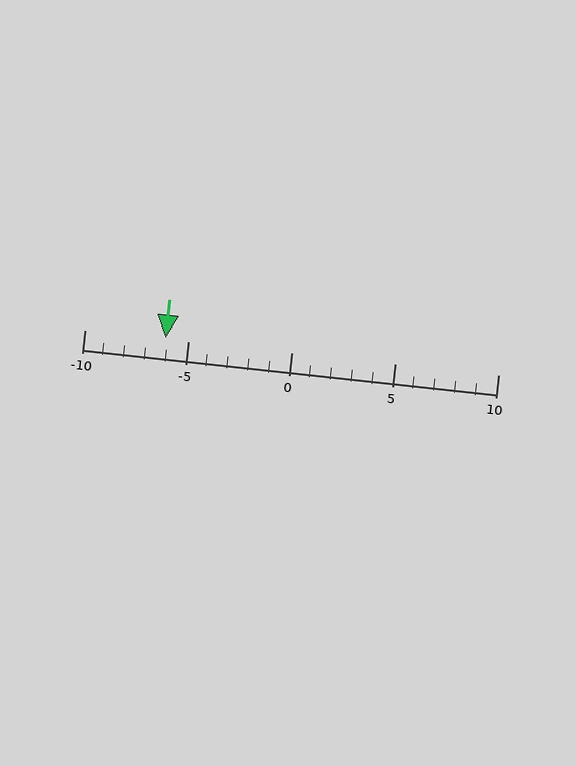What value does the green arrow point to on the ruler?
The green arrow points to approximately -6.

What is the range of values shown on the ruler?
The ruler shows values from -10 to 10.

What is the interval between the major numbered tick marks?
The major tick marks are spaced 5 units apart.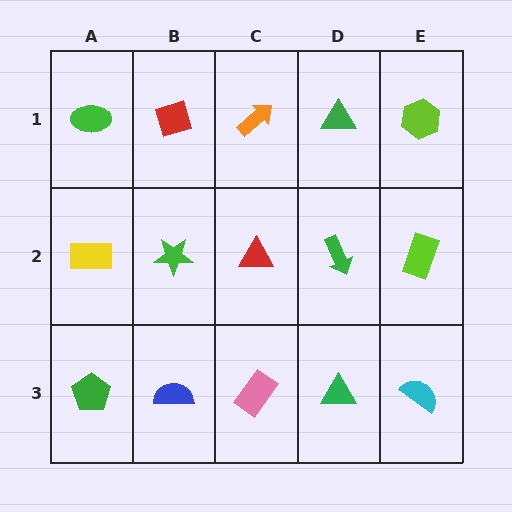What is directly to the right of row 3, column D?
A cyan semicircle.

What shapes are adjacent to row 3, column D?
A green arrow (row 2, column D), a pink rectangle (row 3, column C), a cyan semicircle (row 3, column E).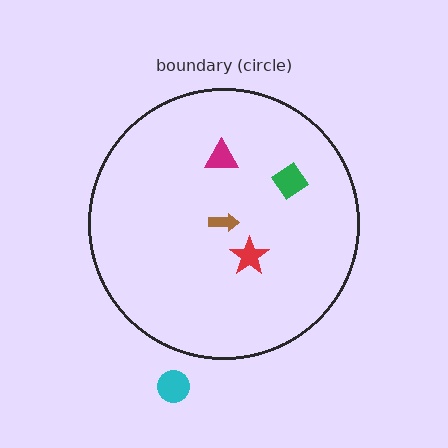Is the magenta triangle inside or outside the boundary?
Inside.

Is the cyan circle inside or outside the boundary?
Outside.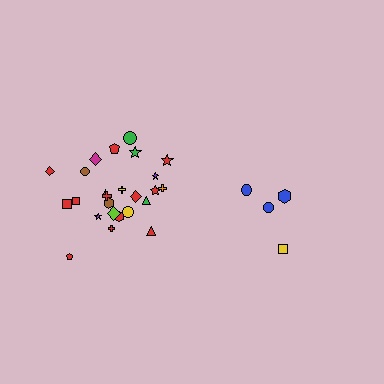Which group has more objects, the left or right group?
The left group.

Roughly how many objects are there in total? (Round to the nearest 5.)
Roughly 30 objects in total.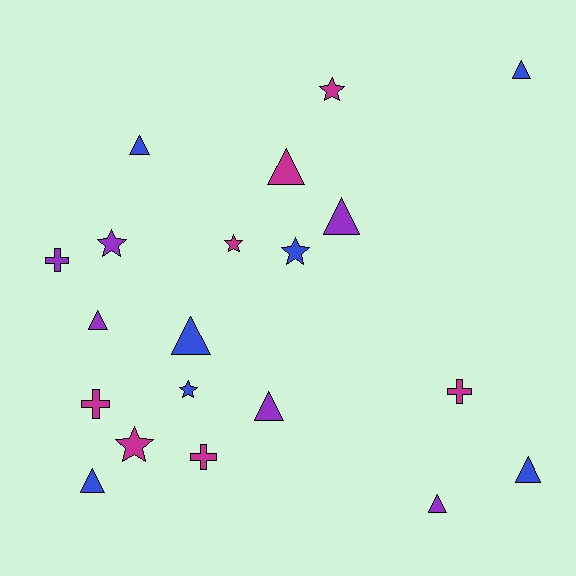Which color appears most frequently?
Blue, with 7 objects.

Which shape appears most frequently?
Triangle, with 10 objects.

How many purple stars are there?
There is 1 purple star.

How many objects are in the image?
There are 20 objects.